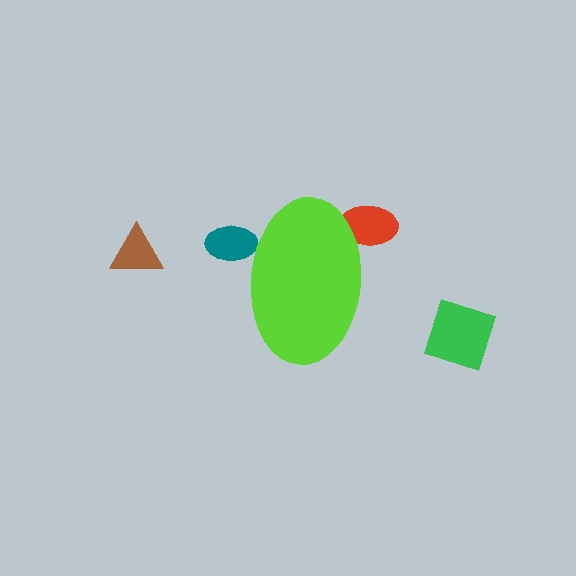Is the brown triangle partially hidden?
No, the brown triangle is fully visible.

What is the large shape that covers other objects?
A lime ellipse.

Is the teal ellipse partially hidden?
Yes, the teal ellipse is partially hidden behind the lime ellipse.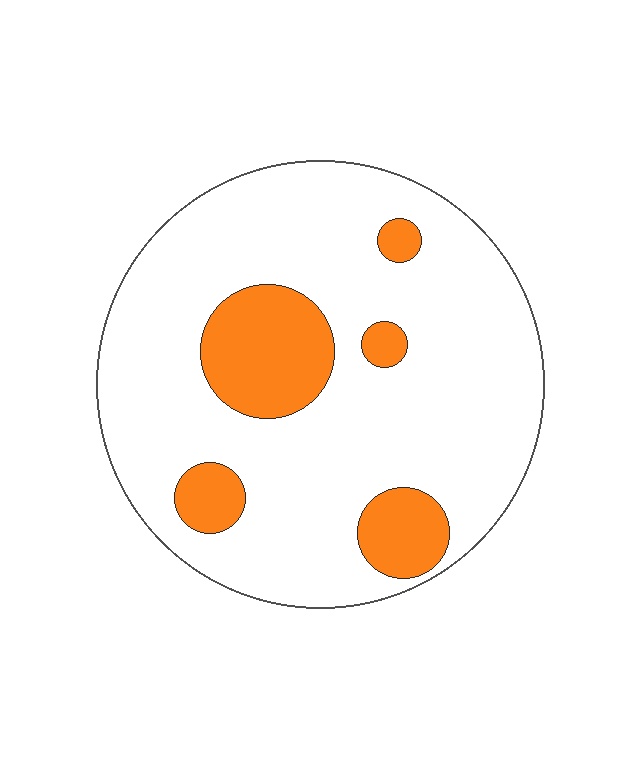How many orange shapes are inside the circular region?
5.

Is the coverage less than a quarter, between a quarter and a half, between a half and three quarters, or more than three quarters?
Less than a quarter.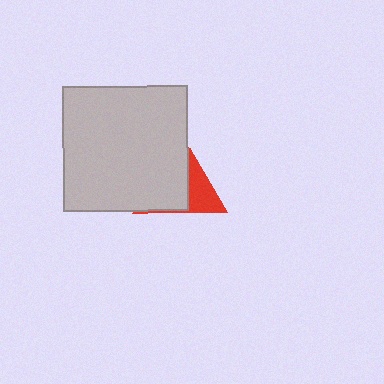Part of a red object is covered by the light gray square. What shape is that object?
It is a triangle.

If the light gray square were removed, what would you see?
You would see the complete red triangle.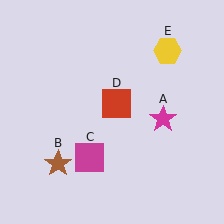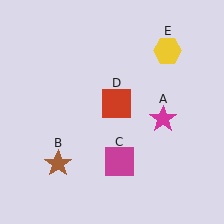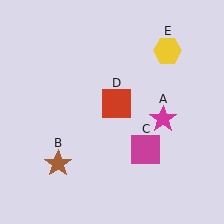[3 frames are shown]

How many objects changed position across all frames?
1 object changed position: magenta square (object C).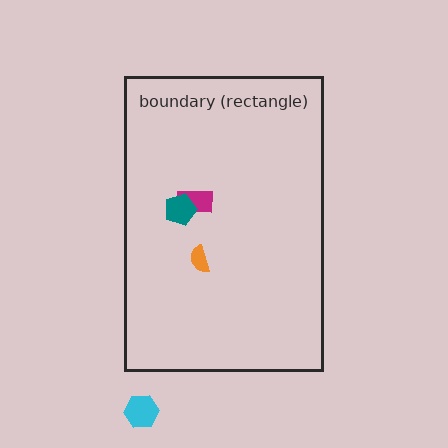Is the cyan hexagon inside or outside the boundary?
Outside.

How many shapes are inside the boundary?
3 inside, 1 outside.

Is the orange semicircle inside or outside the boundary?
Inside.